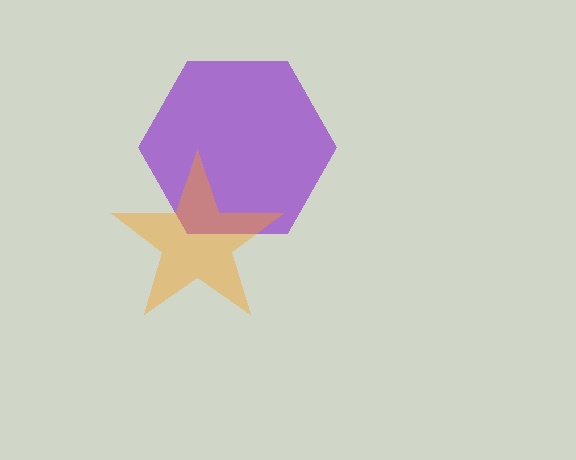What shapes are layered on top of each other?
The layered shapes are: a purple hexagon, an orange star.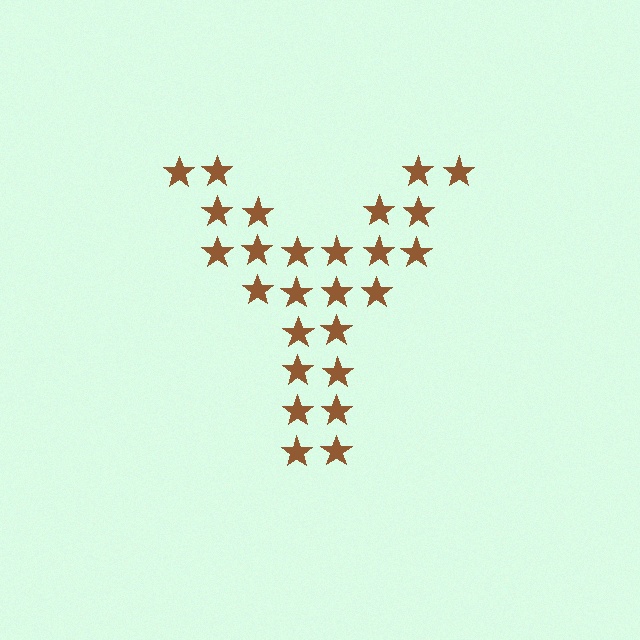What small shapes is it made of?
It is made of small stars.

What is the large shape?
The large shape is the letter Y.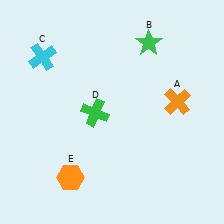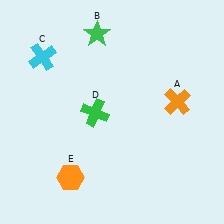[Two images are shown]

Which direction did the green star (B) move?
The green star (B) moved left.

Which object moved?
The green star (B) moved left.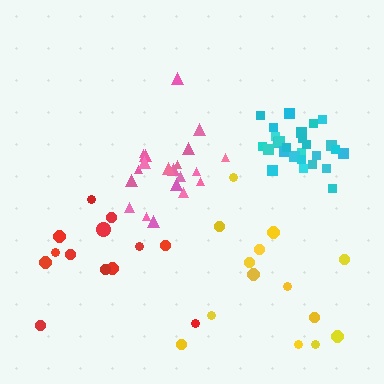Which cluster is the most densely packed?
Cyan.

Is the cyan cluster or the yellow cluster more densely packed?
Cyan.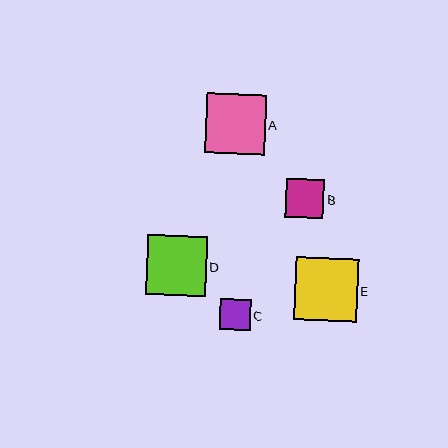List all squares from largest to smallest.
From largest to smallest: E, D, A, B, C.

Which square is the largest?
Square E is the largest with a size of approximately 63 pixels.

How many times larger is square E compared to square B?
Square E is approximately 1.6 times the size of square B.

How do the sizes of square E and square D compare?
Square E and square D are approximately the same size.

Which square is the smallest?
Square C is the smallest with a size of approximately 31 pixels.